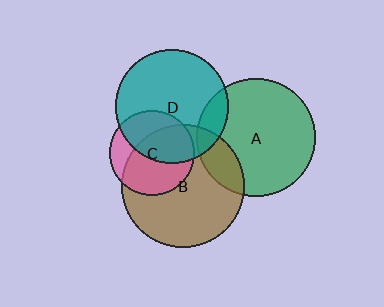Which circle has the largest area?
Circle B (brown).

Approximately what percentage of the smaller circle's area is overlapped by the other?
Approximately 20%.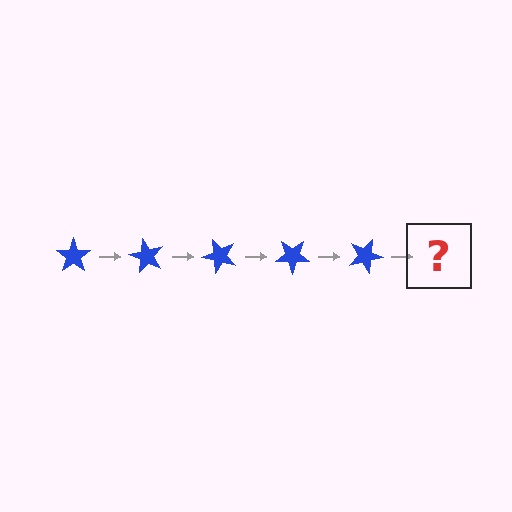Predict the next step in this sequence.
The next step is a blue star rotated 300 degrees.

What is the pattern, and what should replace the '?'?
The pattern is that the star rotates 60 degrees each step. The '?' should be a blue star rotated 300 degrees.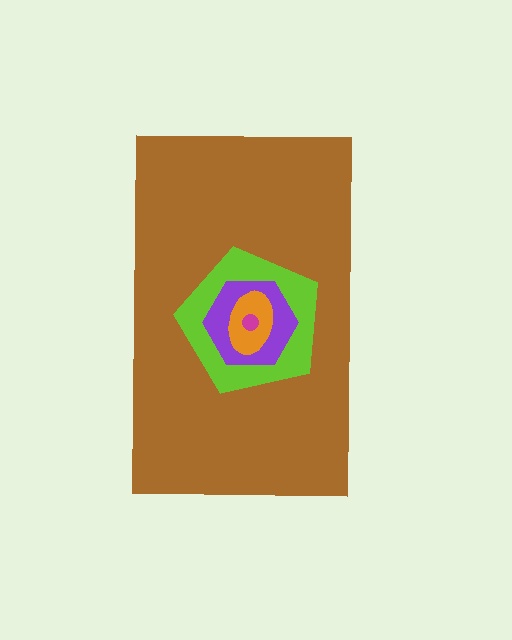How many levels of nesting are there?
5.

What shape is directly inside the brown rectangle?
The lime pentagon.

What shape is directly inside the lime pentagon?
The purple hexagon.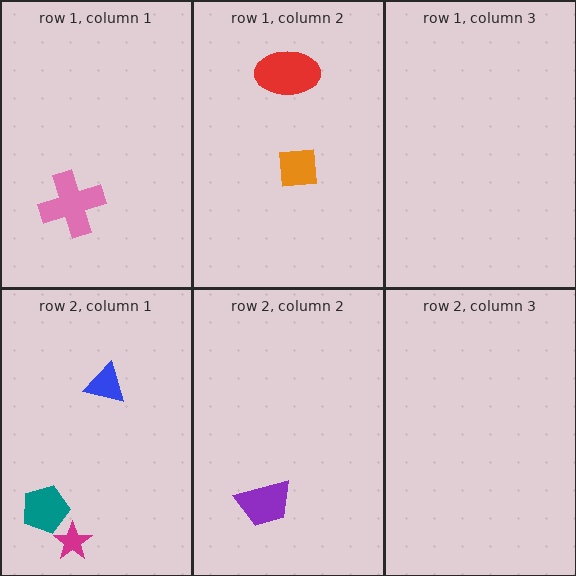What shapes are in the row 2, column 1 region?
The teal pentagon, the magenta star, the blue triangle.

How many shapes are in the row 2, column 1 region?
3.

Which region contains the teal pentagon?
The row 2, column 1 region.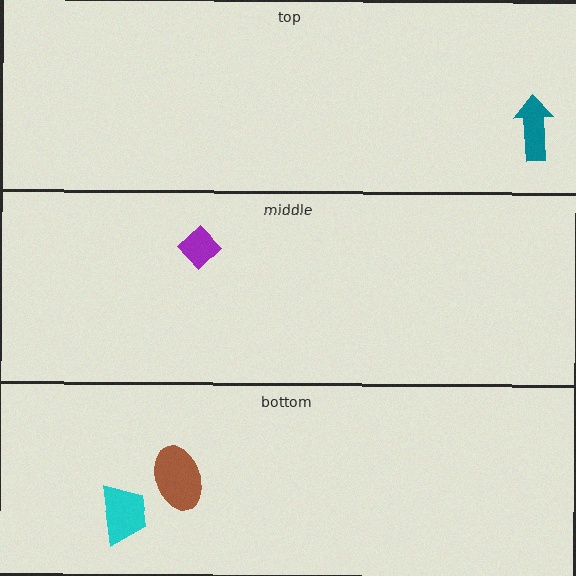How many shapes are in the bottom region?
2.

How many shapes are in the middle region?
1.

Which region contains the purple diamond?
The middle region.